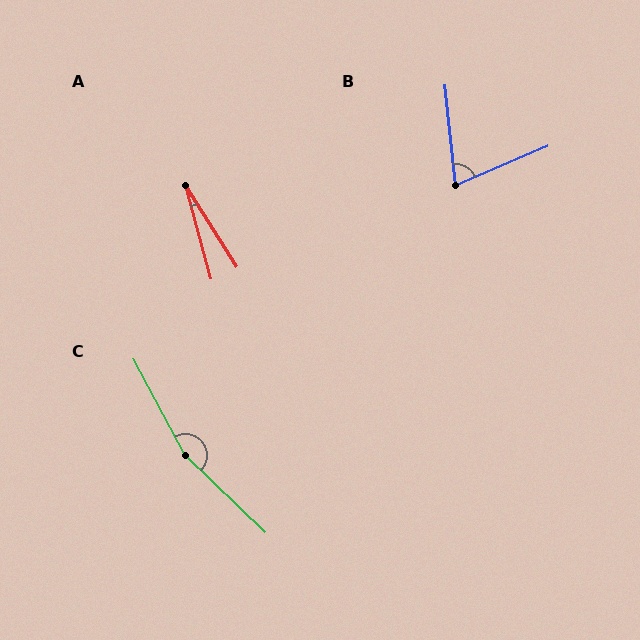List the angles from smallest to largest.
A (17°), B (73°), C (162°).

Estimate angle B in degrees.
Approximately 73 degrees.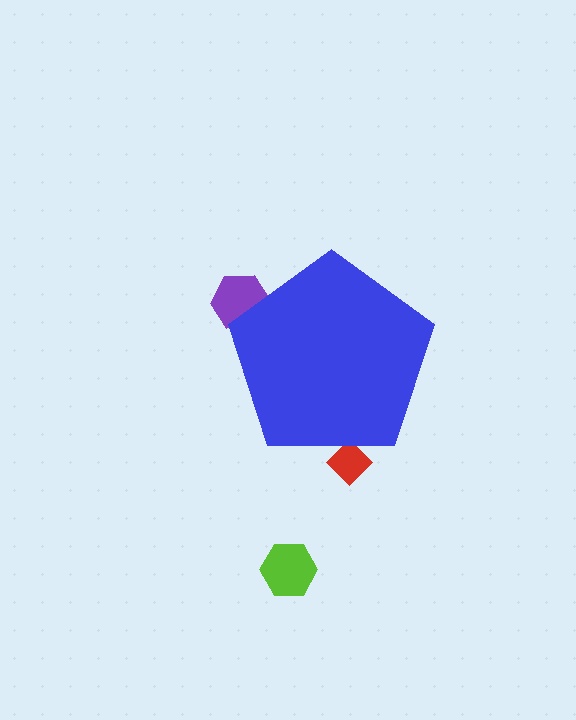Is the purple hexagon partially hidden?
Yes, the purple hexagon is partially hidden behind the blue pentagon.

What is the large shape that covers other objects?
A blue pentagon.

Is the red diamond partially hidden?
Yes, the red diamond is partially hidden behind the blue pentagon.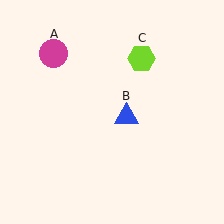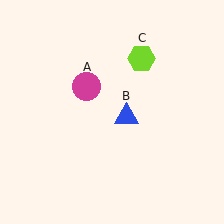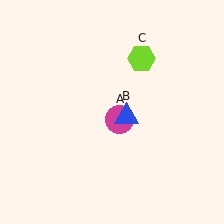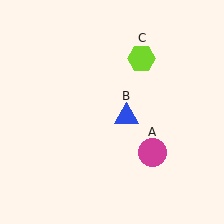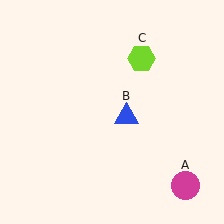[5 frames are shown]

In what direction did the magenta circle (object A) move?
The magenta circle (object A) moved down and to the right.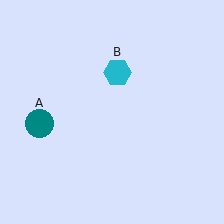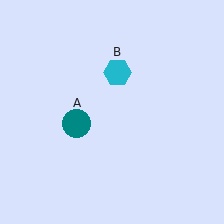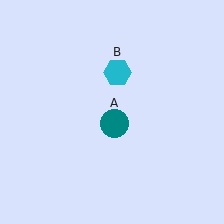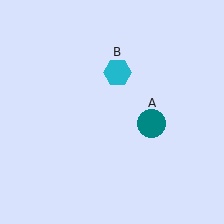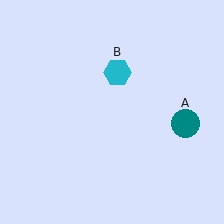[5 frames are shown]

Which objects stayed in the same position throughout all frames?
Cyan hexagon (object B) remained stationary.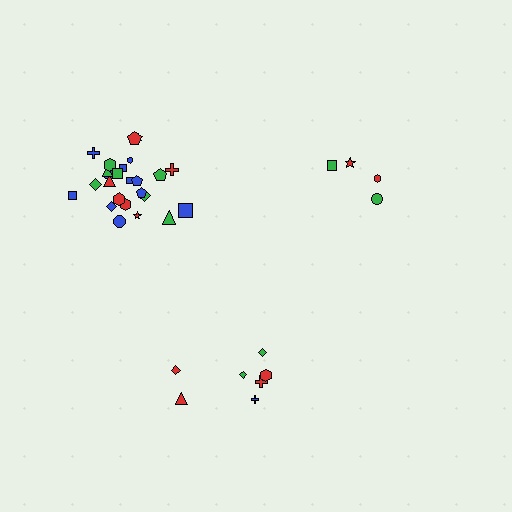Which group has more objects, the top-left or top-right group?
The top-left group.